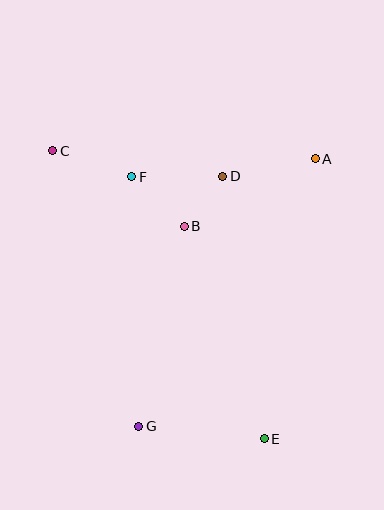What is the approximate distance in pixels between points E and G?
The distance between E and G is approximately 126 pixels.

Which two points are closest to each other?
Points B and D are closest to each other.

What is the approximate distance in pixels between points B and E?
The distance between B and E is approximately 227 pixels.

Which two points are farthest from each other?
Points C and E are farthest from each other.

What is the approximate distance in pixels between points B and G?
The distance between B and G is approximately 205 pixels.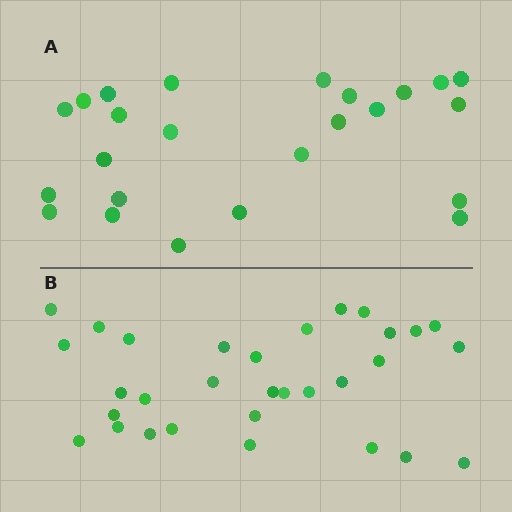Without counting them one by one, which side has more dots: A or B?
Region B (the bottom region) has more dots.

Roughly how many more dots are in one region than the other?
Region B has roughly 8 or so more dots than region A.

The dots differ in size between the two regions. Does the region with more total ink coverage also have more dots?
No. Region A has more total ink coverage because its dots are larger, but region B actually contains more individual dots. Total area can be misleading — the number of items is what matters here.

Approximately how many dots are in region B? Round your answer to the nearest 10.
About 30 dots. (The exact count is 31, which rounds to 30.)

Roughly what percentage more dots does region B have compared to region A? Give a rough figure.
About 30% more.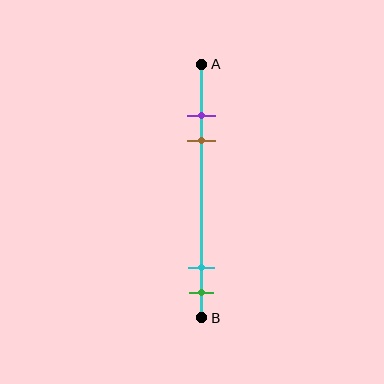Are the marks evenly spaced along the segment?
No, the marks are not evenly spaced.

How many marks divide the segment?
There are 4 marks dividing the segment.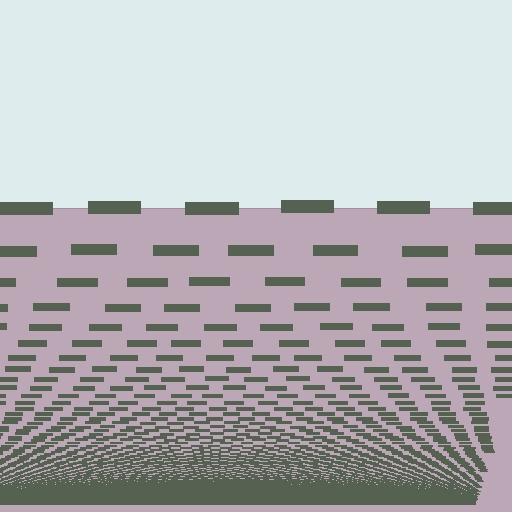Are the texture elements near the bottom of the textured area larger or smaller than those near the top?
Smaller. The gradient is inverted — elements near the bottom are smaller and denser.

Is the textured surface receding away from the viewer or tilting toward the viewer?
The surface appears to tilt toward the viewer. Texture elements get larger and sparser toward the top.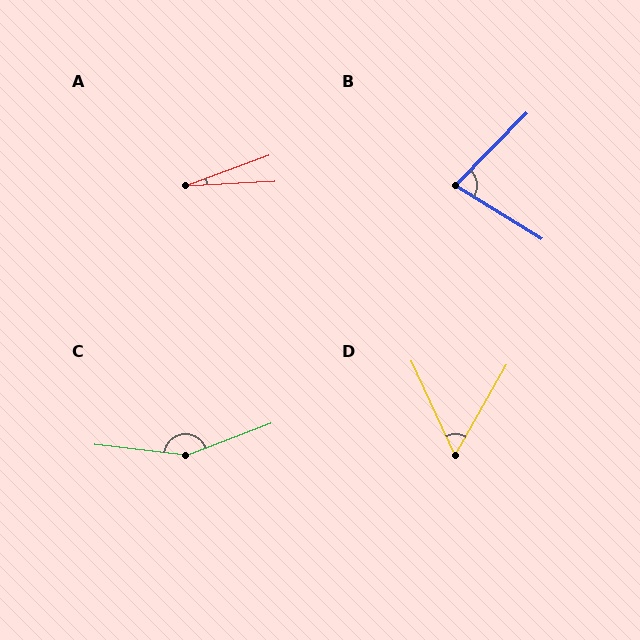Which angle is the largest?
C, at approximately 152 degrees.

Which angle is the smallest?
A, at approximately 17 degrees.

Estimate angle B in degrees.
Approximately 77 degrees.